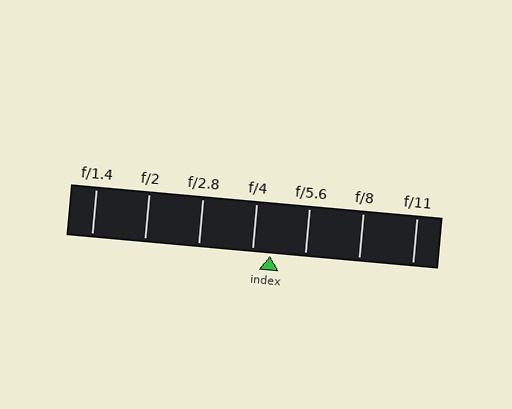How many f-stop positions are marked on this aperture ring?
There are 7 f-stop positions marked.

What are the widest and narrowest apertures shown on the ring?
The widest aperture shown is f/1.4 and the narrowest is f/11.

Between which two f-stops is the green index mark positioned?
The index mark is between f/4 and f/5.6.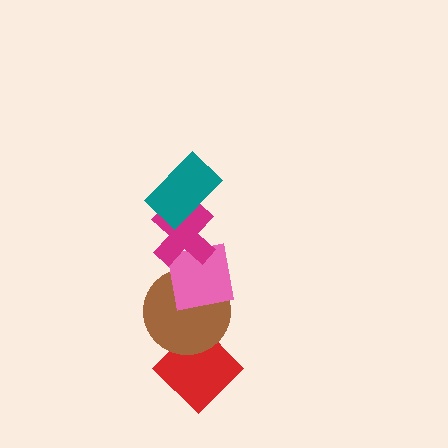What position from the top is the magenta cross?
The magenta cross is 2nd from the top.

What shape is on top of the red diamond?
The brown circle is on top of the red diamond.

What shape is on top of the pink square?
The magenta cross is on top of the pink square.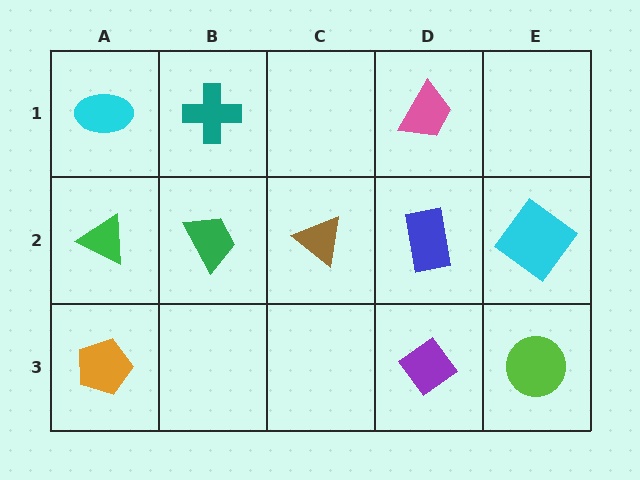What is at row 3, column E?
A lime circle.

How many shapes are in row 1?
3 shapes.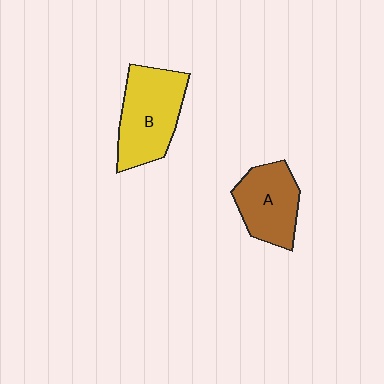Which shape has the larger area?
Shape B (yellow).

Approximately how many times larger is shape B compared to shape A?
Approximately 1.3 times.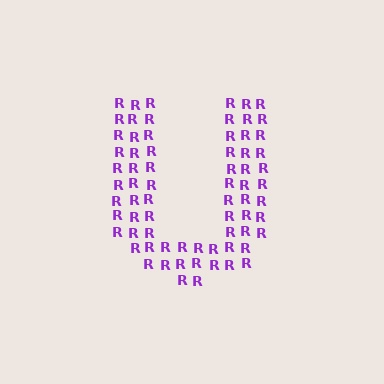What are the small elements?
The small elements are letter R's.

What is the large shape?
The large shape is the letter U.